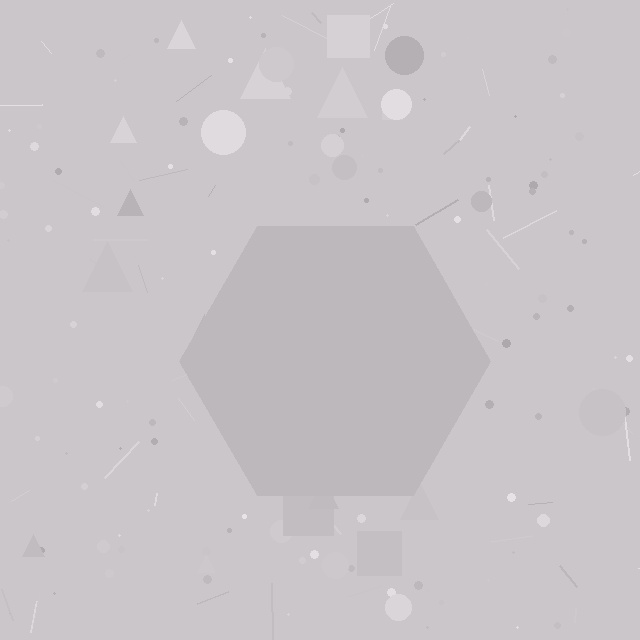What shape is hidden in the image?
A hexagon is hidden in the image.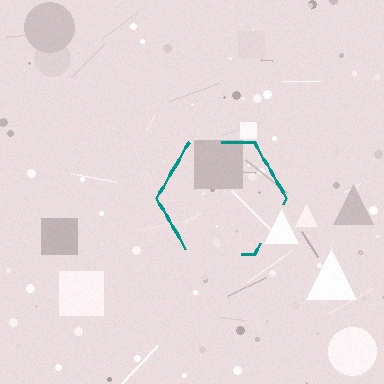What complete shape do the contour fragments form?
The contour fragments form a hexagon.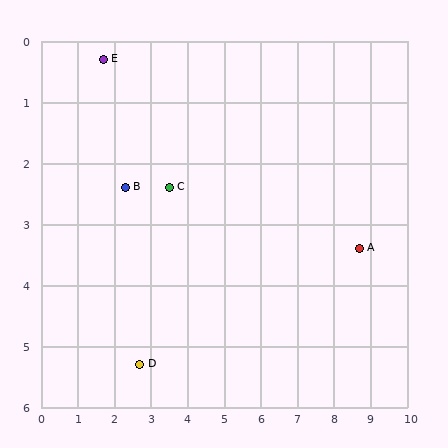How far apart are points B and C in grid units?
Points B and C are about 1.2 grid units apart.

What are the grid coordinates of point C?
Point C is at approximately (3.5, 2.4).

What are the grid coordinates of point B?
Point B is at approximately (2.3, 2.4).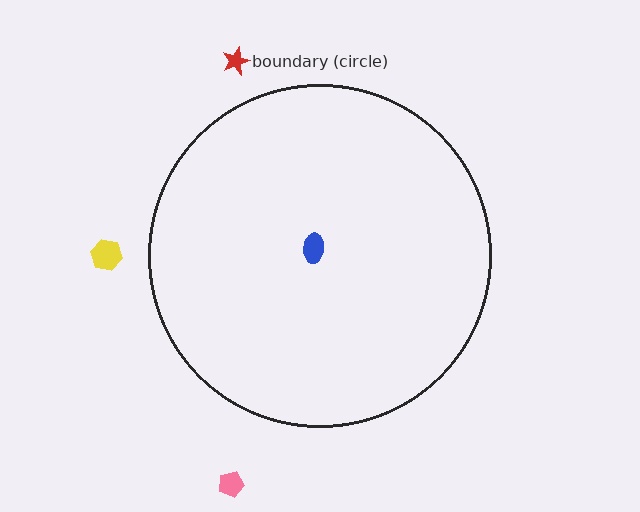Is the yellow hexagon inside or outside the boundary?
Outside.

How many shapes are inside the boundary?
1 inside, 3 outside.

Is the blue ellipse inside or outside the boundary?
Inside.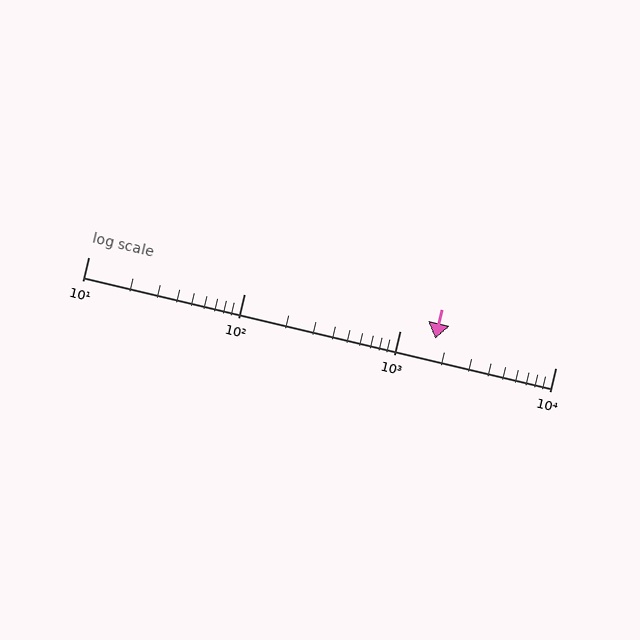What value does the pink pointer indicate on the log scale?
The pointer indicates approximately 1700.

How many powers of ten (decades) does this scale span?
The scale spans 3 decades, from 10 to 10000.